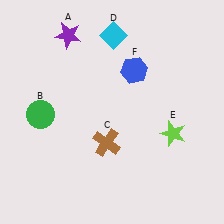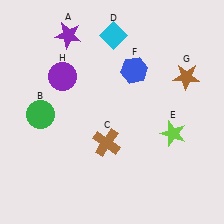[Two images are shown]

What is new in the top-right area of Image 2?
A brown star (G) was added in the top-right area of Image 2.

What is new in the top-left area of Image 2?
A purple circle (H) was added in the top-left area of Image 2.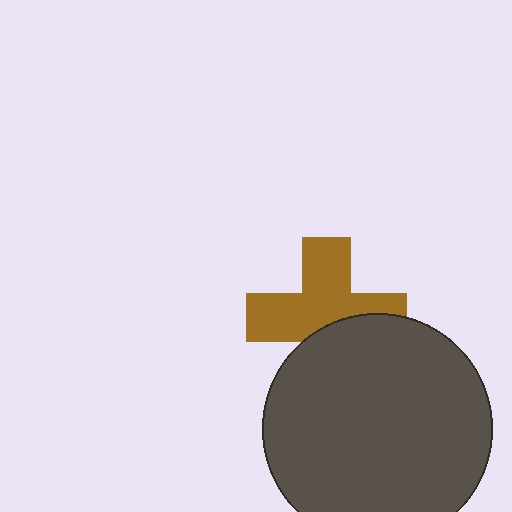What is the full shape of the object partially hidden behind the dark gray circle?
The partially hidden object is a brown cross.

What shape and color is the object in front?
The object in front is a dark gray circle.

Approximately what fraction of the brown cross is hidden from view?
Roughly 38% of the brown cross is hidden behind the dark gray circle.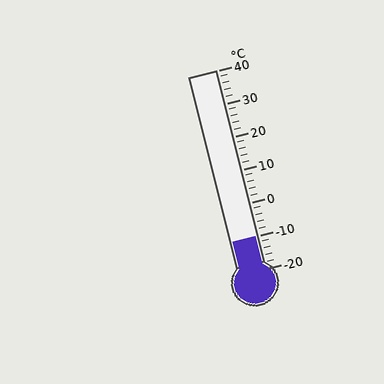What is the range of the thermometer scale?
The thermometer scale ranges from -20°C to 40°C.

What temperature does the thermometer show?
The thermometer shows approximately -10°C.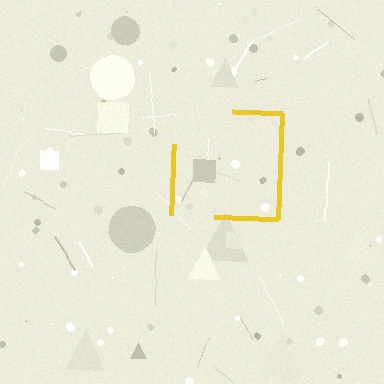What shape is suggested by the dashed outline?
The dashed outline suggests a square.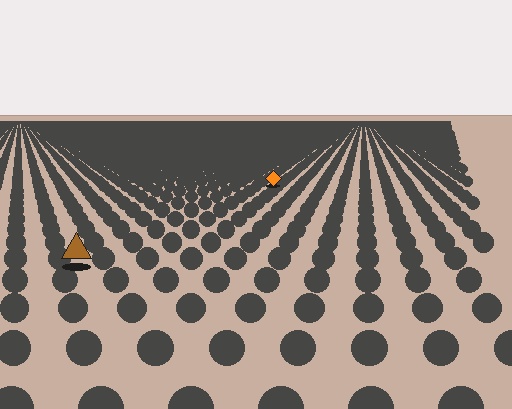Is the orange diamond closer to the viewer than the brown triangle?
No. The brown triangle is closer — you can tell from the texture gradient: the ground texture is coarser near it.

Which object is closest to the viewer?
The brown triangle is closest. The texture marks near it are larger and more spread out.